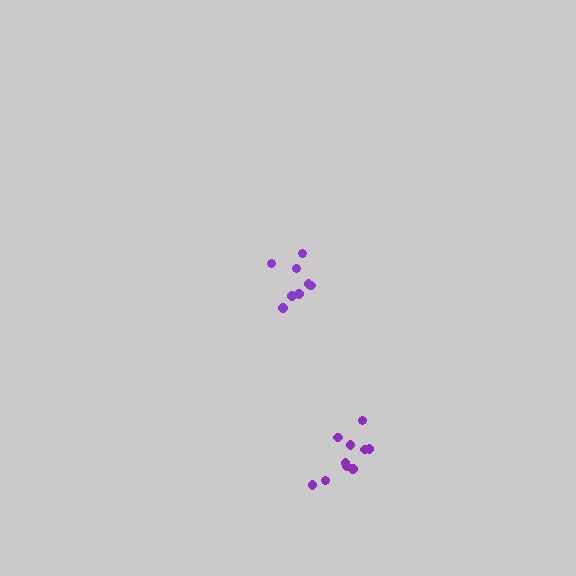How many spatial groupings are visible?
There are 2 spatial groupings.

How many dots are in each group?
Group 1: 8 dots, Group 2: 10 dots (18 total).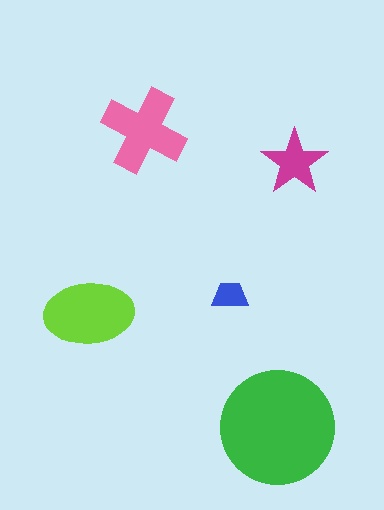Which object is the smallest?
The blue trapezoid.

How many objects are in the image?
There are 5 objects in the image.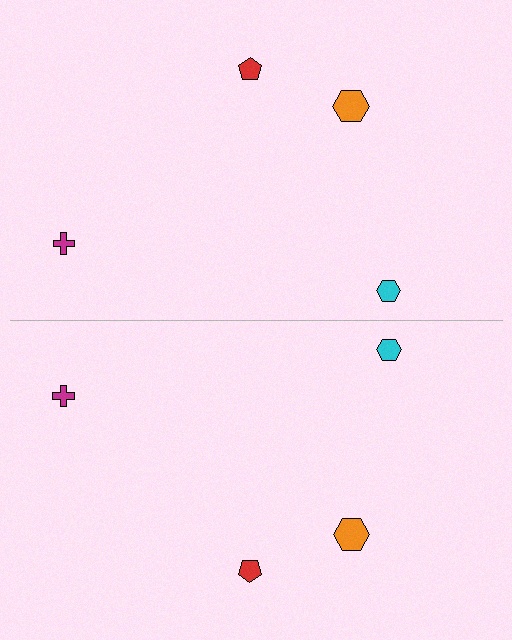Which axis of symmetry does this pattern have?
The pattern has a horizontal axis of symmetry running through the center of the image.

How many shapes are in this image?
There are 8 shapes in this image.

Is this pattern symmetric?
Yes, this pattern has bilateral (reflection) symmetry.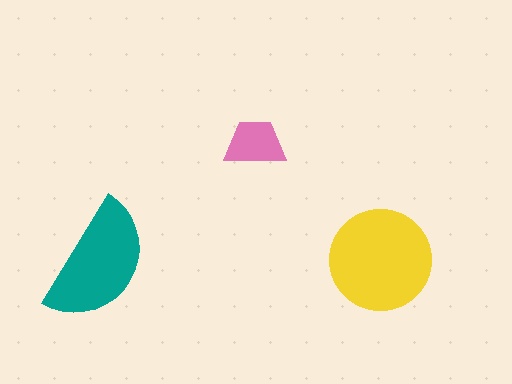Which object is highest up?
The pink trapezoid is topmost.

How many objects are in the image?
There are 3 objects in the image.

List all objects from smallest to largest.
The pink trapezoid, the teal semicircle, the yellow circle.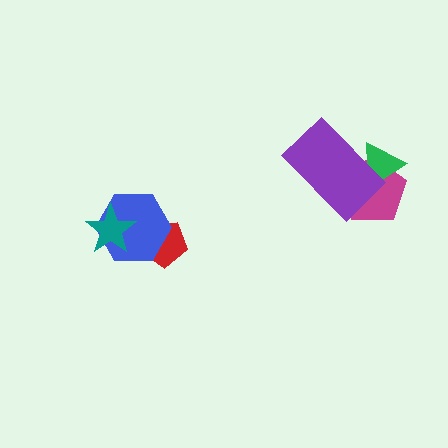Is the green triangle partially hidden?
Yes, it is partially covered by another shape.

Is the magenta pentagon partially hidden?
Yes, it is partially covered by another shape.